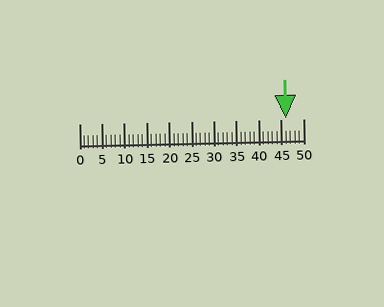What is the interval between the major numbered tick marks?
The major tick marks are spaced 5 units apart.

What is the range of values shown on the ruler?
The ruler shows values from 0 to 50.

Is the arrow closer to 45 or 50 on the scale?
The arrow is closer to 45.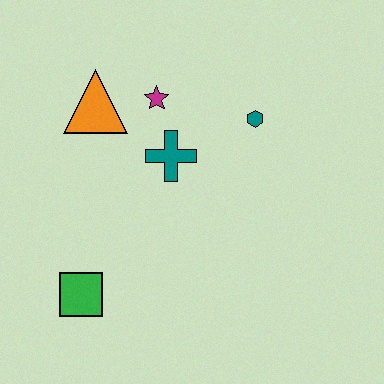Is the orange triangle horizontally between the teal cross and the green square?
Yes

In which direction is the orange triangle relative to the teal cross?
The orange triangle is to the left of the teal cross.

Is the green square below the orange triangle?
Yes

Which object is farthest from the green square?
The teal hexagon is farthest from the green square.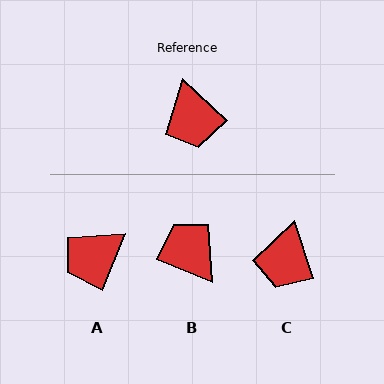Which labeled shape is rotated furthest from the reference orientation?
B, about 159 degrees away.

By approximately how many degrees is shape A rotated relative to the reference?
Approximately 69 degrees clockwise.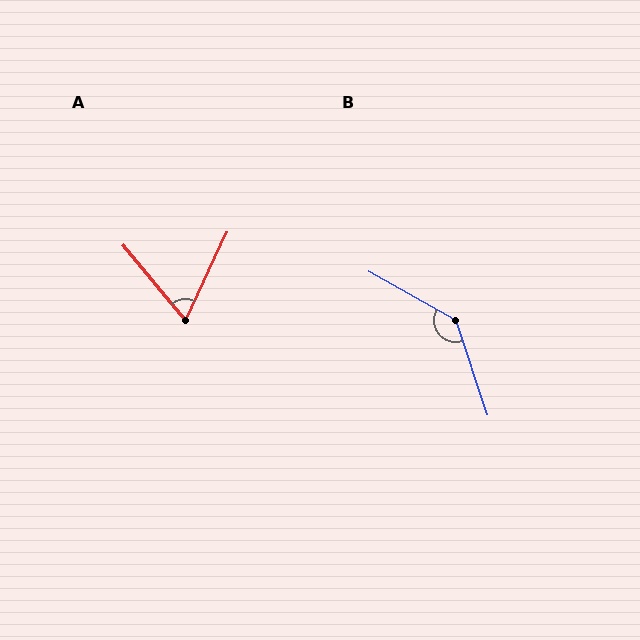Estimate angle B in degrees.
Approximately 138 degrees.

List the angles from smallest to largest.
A (65°), B (138°).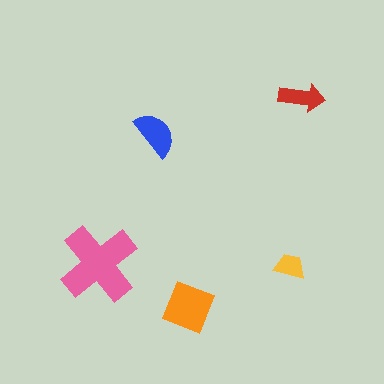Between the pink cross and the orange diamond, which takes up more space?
The pink cross.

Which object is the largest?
The pink cross.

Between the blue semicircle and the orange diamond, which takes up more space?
The orange diamond.